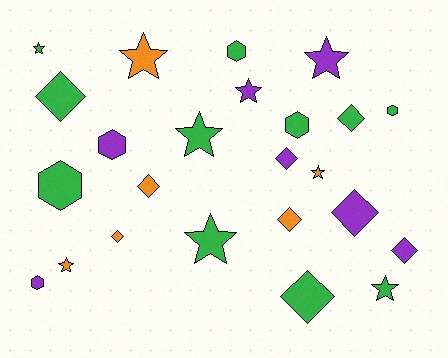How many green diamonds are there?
There are 3 green diamonds.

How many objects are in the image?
There are 24 objects.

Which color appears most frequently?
Green, with 11 objects.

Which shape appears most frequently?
Diamond, with 9 objects.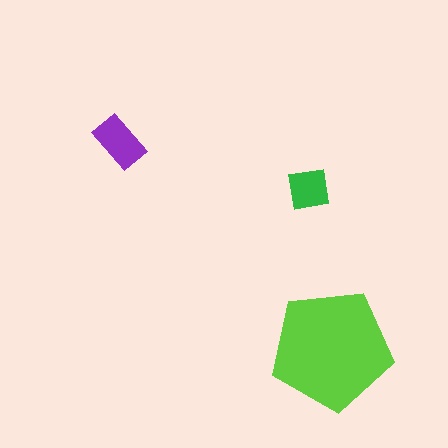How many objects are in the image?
There are 3 objects in the image.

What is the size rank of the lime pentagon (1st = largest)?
1st.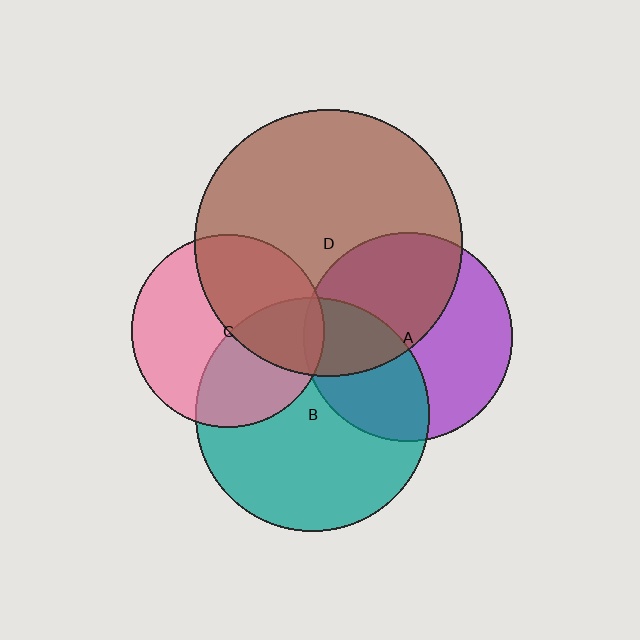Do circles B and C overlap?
Yes.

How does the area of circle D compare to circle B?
Approximately 1.3 times.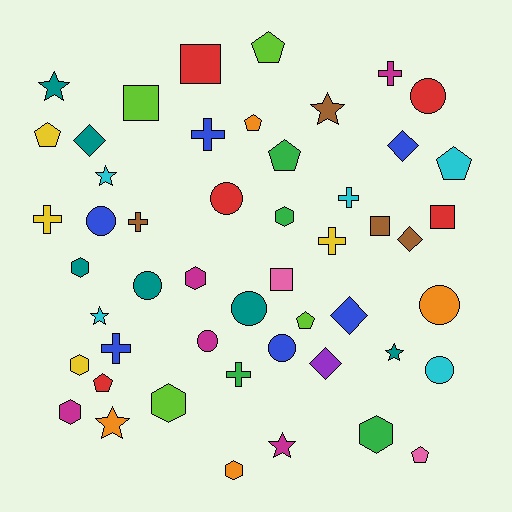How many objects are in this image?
There are 50 objects.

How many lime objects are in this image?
There are 4 lime objects.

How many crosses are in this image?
There are 8 crosses.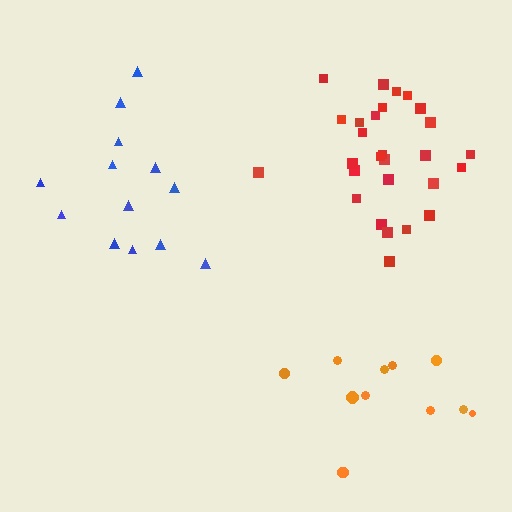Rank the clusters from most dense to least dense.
red, orange, blue.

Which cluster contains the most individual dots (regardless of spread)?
Red (28).